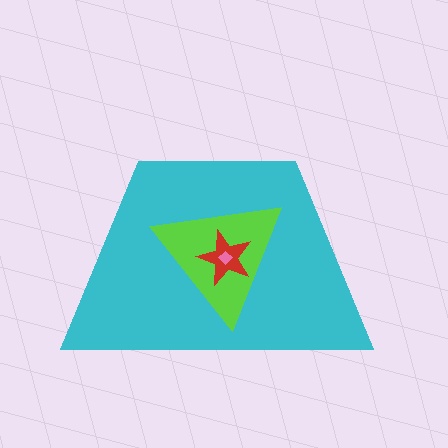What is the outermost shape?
The cyan trapezoid.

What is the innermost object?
The pink diamond.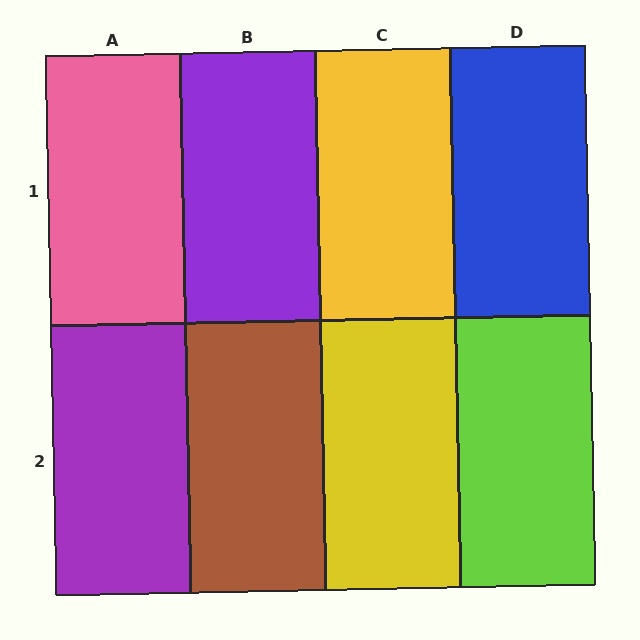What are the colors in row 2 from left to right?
Purple, brown, yellow, lime.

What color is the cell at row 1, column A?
Pink.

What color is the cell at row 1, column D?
Blue.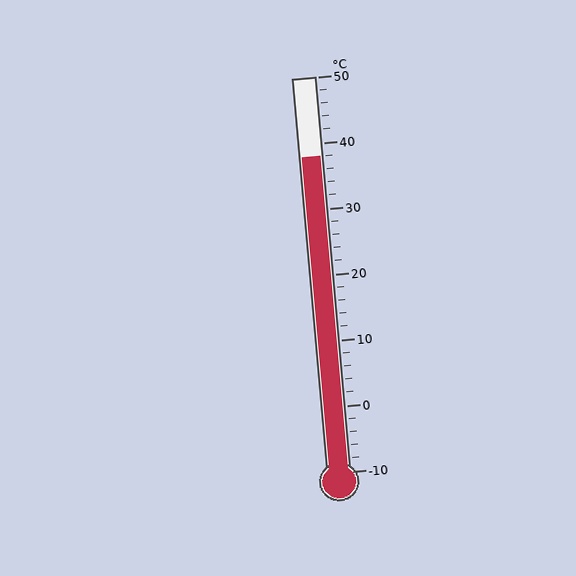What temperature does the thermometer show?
The thermometer shows approximately 38°C.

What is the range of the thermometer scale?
The thermometer scale ranges from -10°C to 50°C.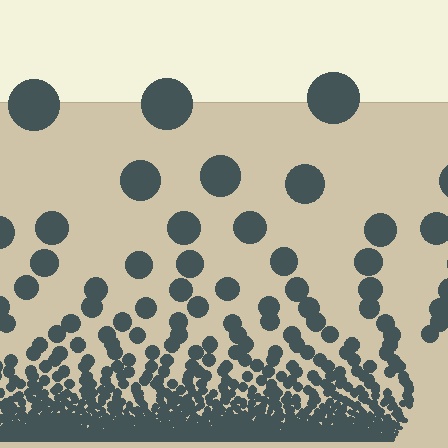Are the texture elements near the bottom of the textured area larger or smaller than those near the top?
Smaller. The gradient is inverted — elements near the bottom are smaller and denser.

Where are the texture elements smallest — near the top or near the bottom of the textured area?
Near the bottom.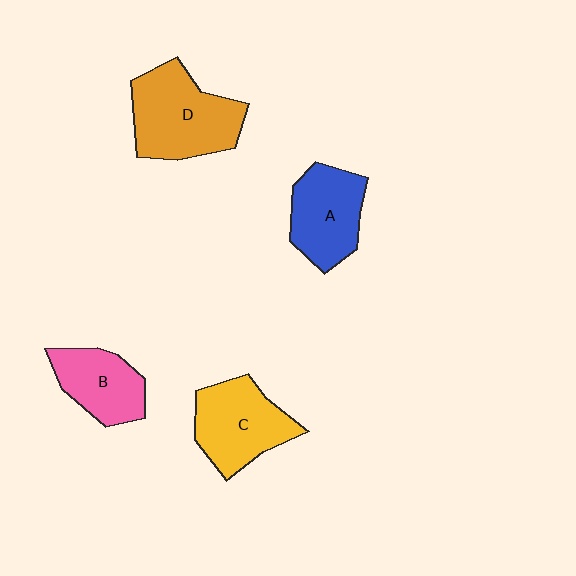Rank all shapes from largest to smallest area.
From largest to smallest: D (orange), C (yellow), A (blue), B (pink).